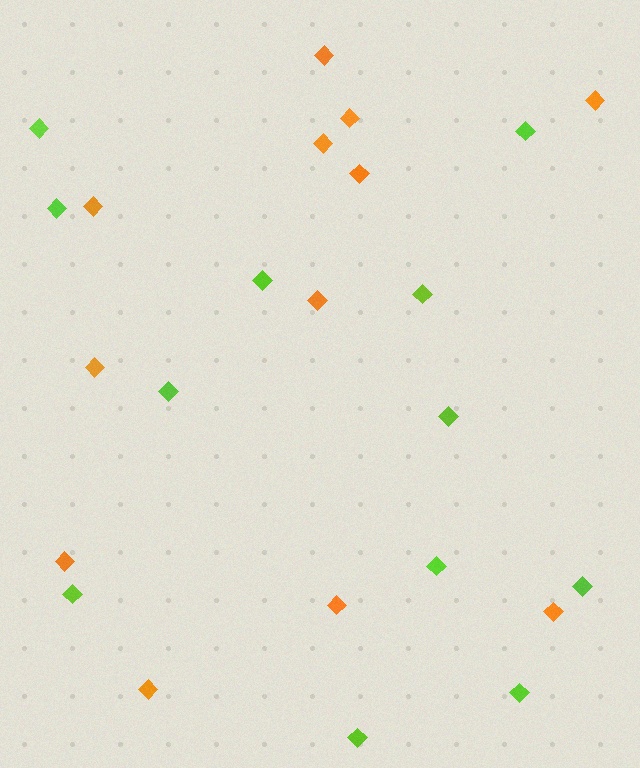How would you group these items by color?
There are 2 groups: one group of orange diamonds (12) and one group of lime diamonds (12).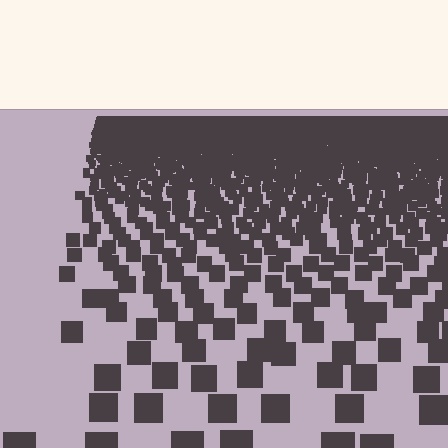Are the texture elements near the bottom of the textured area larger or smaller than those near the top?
Larger. Near the bottom, elements are closer to the viewer and appear at a bigger on-screen size.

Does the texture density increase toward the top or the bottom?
Density increases toward the top.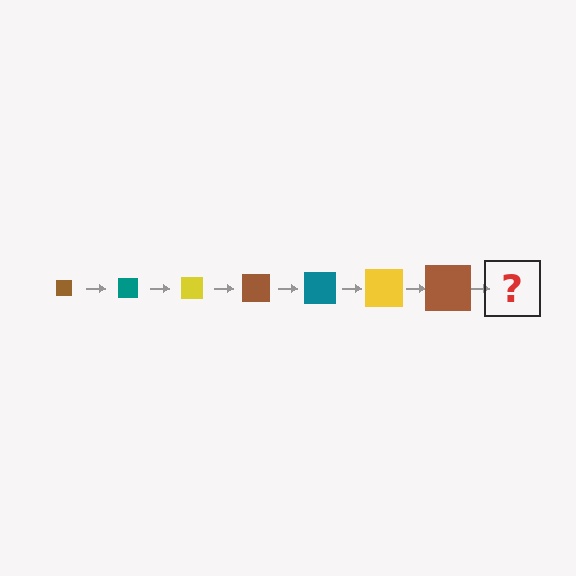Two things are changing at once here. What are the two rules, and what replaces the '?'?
The two rules are that the square grows larger each step and the color cycles through brown, teal, and yellow. The '?' should be a teal square, larger than the previous one.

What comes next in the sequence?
The next element should be a teal square, larger than the previous one.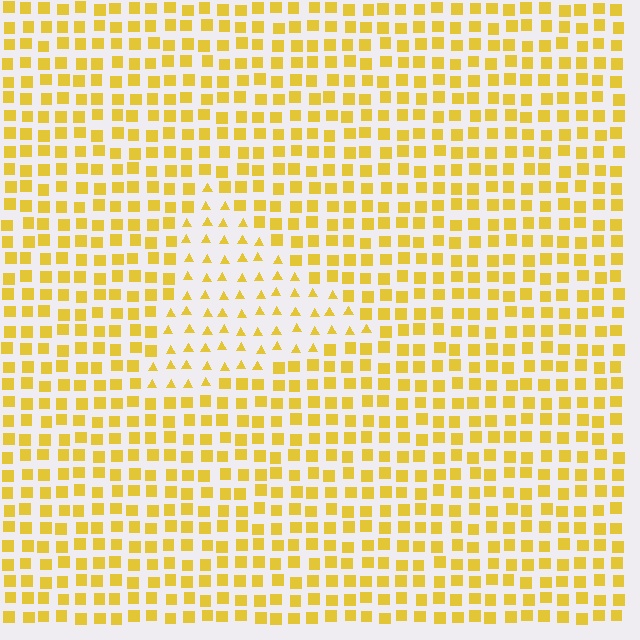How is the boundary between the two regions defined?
The boundary is defined by a change in element shape: triangles inside vs. squares outside. All elements share the same color and spacing.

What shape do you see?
I see a triangle.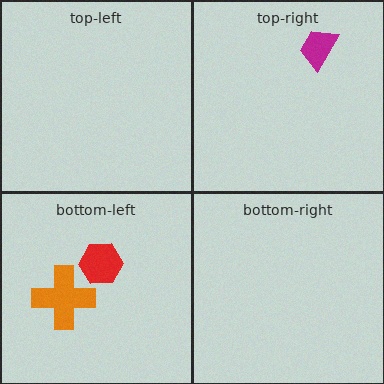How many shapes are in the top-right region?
1.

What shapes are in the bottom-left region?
The orange cross, the red hexagon.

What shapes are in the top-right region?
The magenta trapezoid.